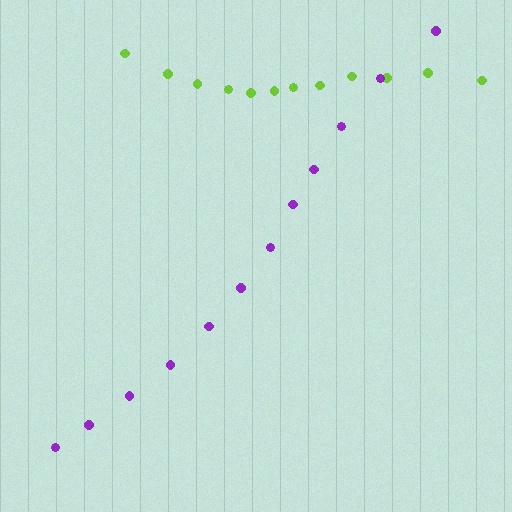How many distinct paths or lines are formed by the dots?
There are 2 distinct paths.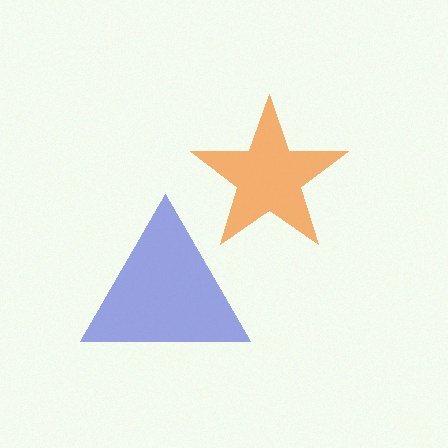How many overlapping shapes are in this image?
There are 2 overlapping shapes in the image.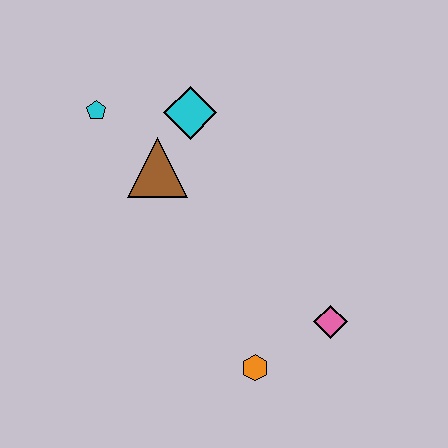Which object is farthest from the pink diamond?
The cyan pentagon is farthest from the pink diamond.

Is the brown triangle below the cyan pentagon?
Yes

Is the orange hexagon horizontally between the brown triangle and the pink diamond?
Yes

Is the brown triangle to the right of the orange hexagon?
No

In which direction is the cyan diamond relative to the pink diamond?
The cyan diamond is above the pink diamond.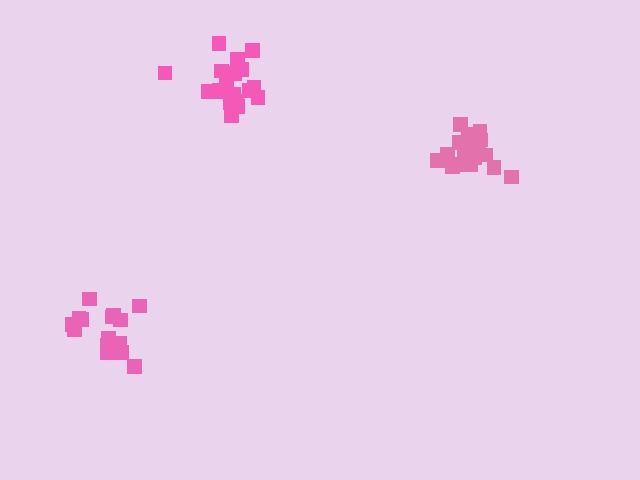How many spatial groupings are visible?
There are 3 spatial groupings.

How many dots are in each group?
Group 1: 16 dots, Group 2: 19 dots, Group 3: 20 dots (55 total).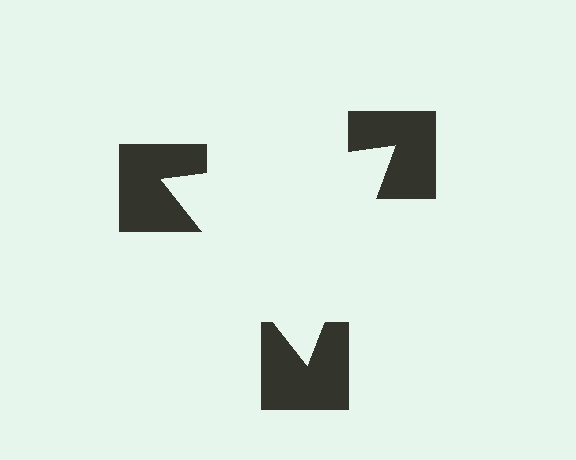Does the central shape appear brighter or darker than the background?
It typically appears slightly brighter than the background, even though no actual brightness change is drawn.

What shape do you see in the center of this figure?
An illusory triangle — its edges are inferred from the aligned wedge cuts in the notched squares, not physically drawn.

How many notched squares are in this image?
There are 3 — one at each vertex of the illusory triangle.